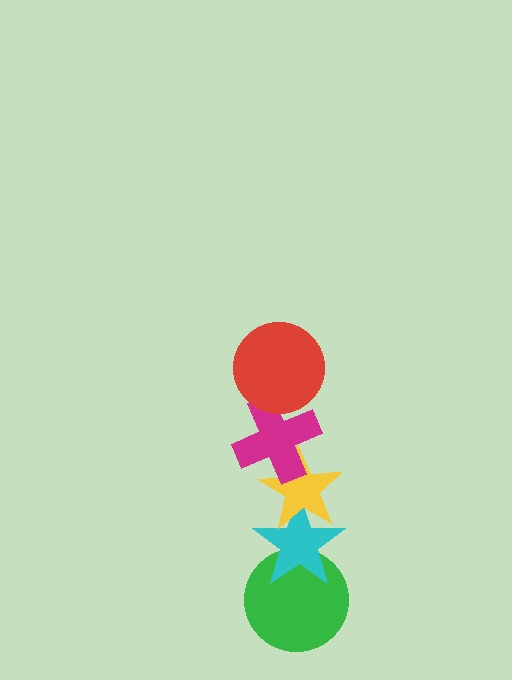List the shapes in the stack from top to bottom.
From top to bottom: the red circle, the magenta cross, the yellow star, the cyan star, the green circle.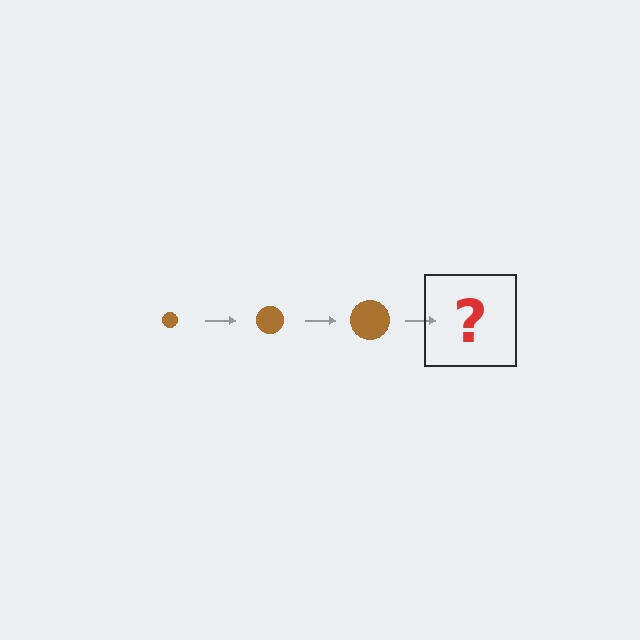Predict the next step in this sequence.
The next step is a brown circle, larger than the previous one.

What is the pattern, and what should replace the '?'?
The pattern is that the circle gets progressively larger each step. The '?' should be a brown circle, larger than the previous one.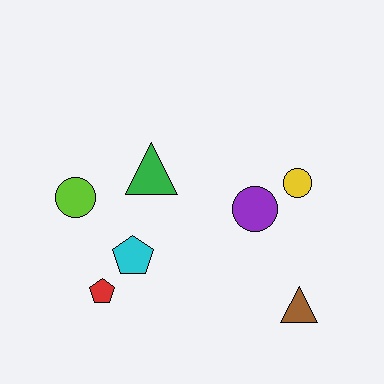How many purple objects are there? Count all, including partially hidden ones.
There is 1 purple object.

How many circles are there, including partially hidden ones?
There are 3 circles.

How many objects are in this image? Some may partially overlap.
There are 7 objects.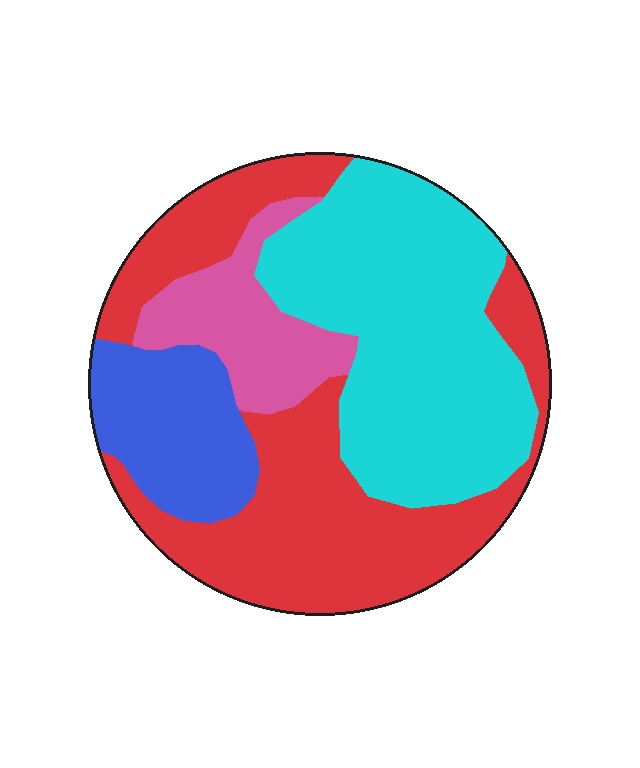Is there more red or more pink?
Red.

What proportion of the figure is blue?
Blue covers 14% of the figure.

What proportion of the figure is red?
Red takes up about three eighths (3/8) of the figure.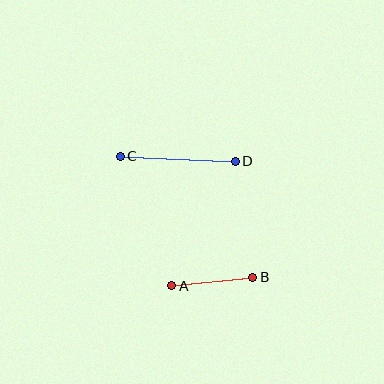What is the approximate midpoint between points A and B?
The midpoint is at approximately (212, 281) pixels.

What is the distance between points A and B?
The distance is approximately 82 pixels.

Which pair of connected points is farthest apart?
Points C and D are farthest apart.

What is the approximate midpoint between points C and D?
The midpoint is at approximately (178, 159) pixels.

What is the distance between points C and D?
The distance is approximately 115 pixels.